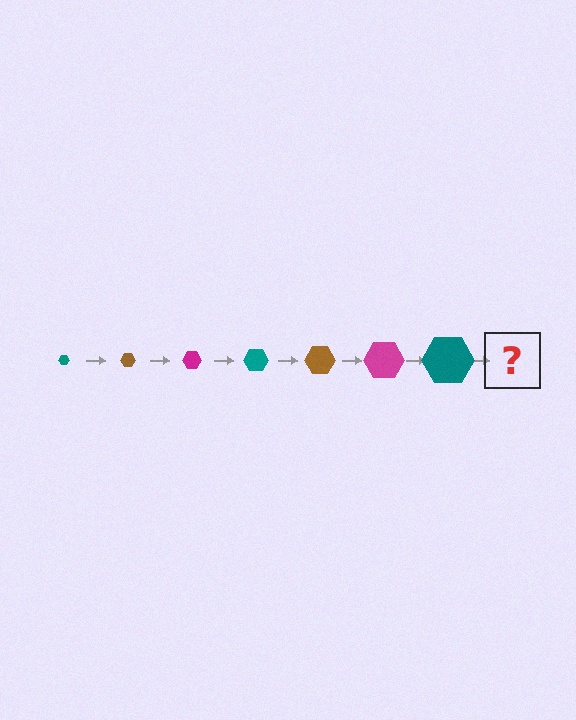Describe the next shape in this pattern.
It should be a brown hexagon, larger than the previous one.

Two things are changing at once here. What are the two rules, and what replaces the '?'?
The two rules are that the hexagon grows larger each step and the color cycles through teal, brown, and magenta. The '?' should be a brown hexagon, larger than the previous one.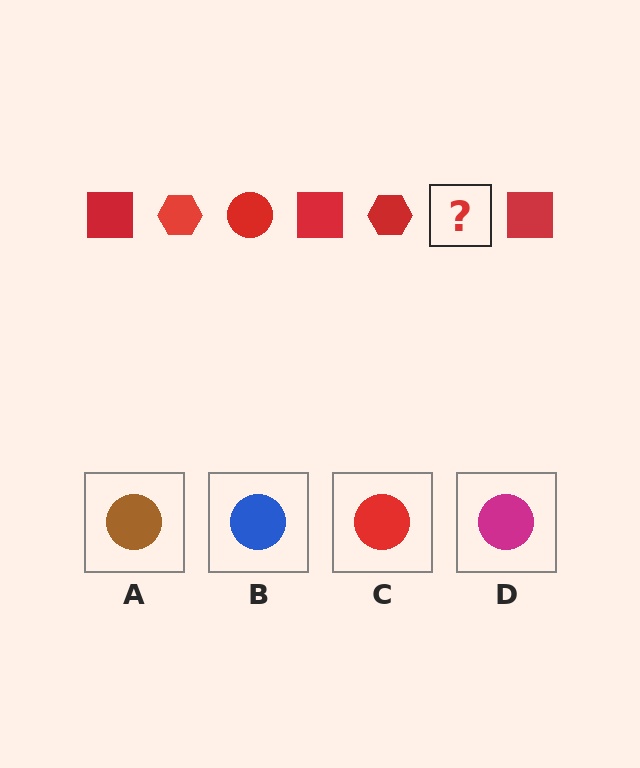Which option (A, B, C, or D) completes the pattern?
C.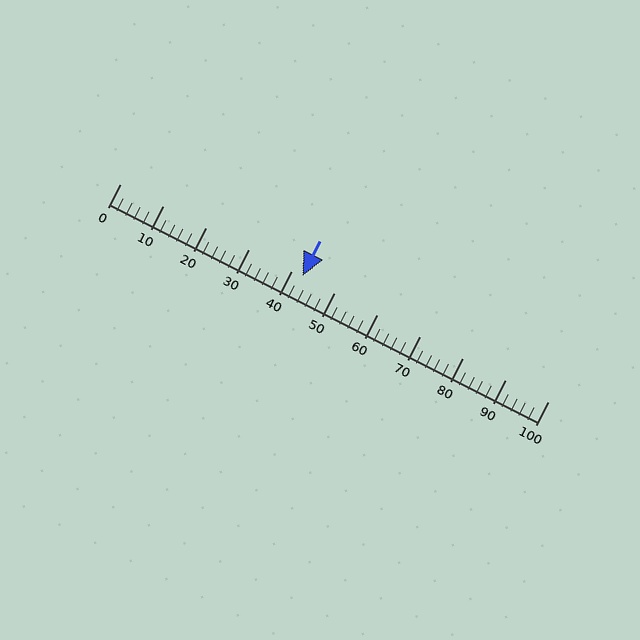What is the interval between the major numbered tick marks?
The major tick marks are spaced 10 units apart.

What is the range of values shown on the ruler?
The ruler shows values from 0 to 100.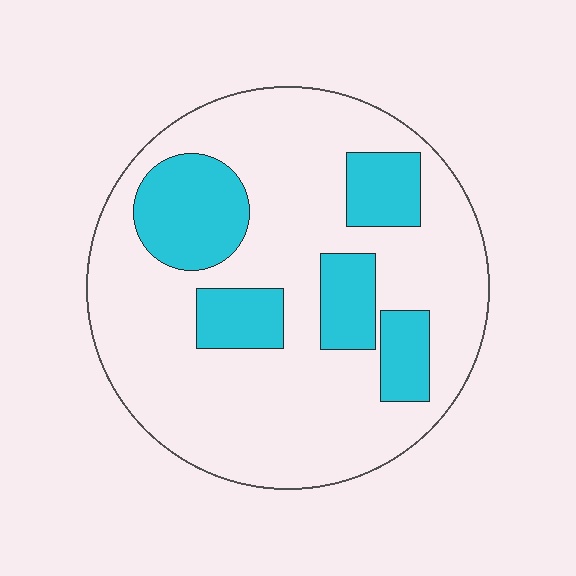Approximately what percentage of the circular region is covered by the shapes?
Approximately 25%.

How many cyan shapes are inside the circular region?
5.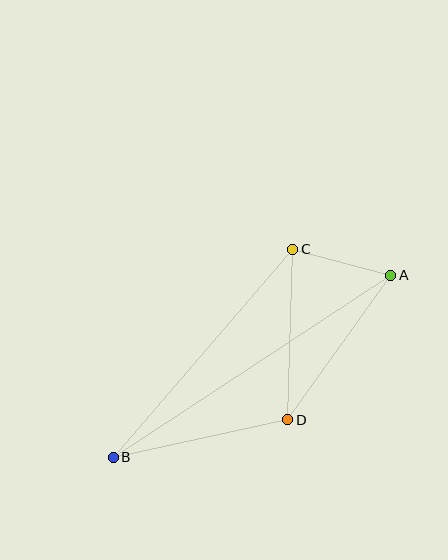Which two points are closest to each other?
Points A and C are closest to each other.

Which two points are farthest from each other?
Points A and B are farthest from each other.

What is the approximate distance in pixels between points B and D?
The distance between B and D is approximately 178 pixels.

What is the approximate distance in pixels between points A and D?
The distance between A and D is approximately 178 pixels.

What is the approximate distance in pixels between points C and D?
The distance between C and D is approximately 171 pixels.